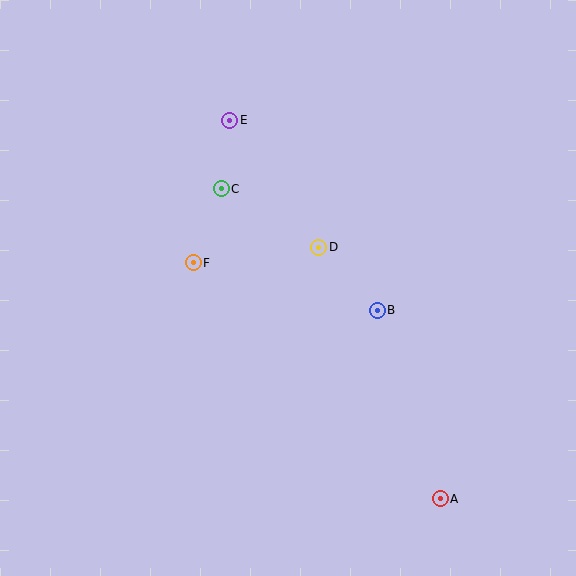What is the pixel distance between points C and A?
The distance between C and A is 380 pixels.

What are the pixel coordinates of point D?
Point D is at (319, 247).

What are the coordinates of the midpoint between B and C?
The midpoint between B and C is at (299, 249).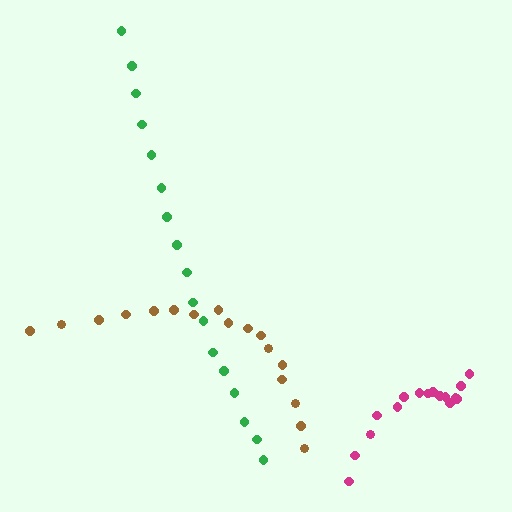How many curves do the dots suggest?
There are 3 distinct paths.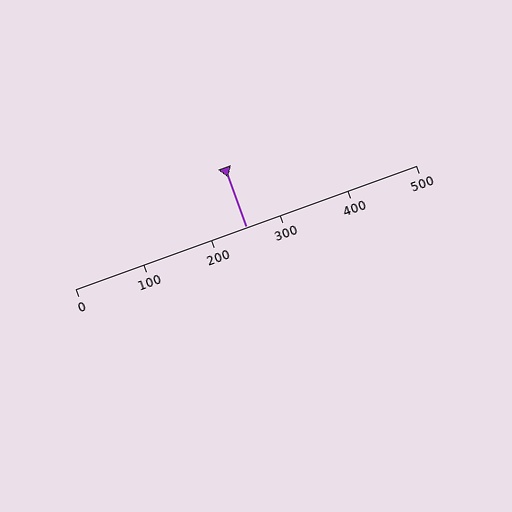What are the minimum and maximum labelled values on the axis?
The axis runs from 0 to 500.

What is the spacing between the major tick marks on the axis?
The major ticks are spaced 100 apart.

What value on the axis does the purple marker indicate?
The marker indicates approximately 250.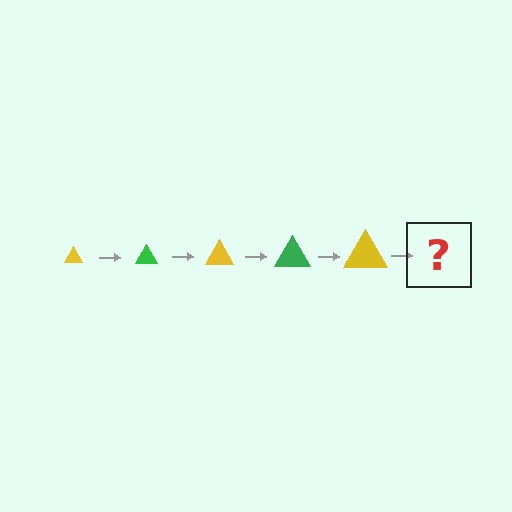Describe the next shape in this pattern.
It should be a green triangle, larger than the previous one.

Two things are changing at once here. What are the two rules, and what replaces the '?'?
The two rules are that the triangle grows larger each step and the color cycles through yellow and green. The '?' should be a green triangle, larger than the previous one.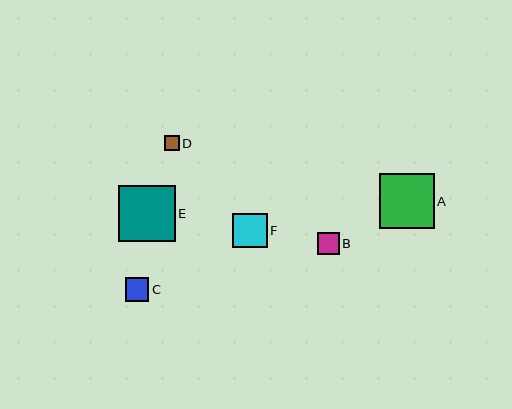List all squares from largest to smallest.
From largest to smallest: E, A, F, C, B, D.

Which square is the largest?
Square E is the largest with a size of approximately 57 pixels.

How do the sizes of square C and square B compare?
Square C and square B are approximately the same size.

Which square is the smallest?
Square D is the smallest with a size of approximately 15 pixels.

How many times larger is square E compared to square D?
Square E is approximately 3.8 times the size of square D.